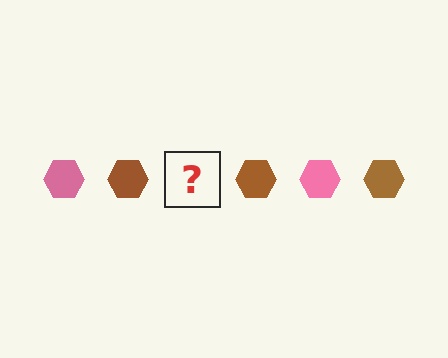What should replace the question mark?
The question mark should be replaced with a pink hexagon.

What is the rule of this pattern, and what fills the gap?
The rule is that the pattern cycles through pink, brown hexagons. The gap should be filled with a pink hexagon.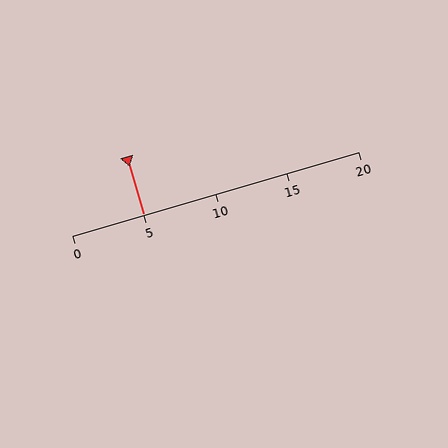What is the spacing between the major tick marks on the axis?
The major ticks are spaced 5 apart.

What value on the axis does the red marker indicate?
The marker indicates approximately 5.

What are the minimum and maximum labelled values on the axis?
The axis runs from 0 to 20.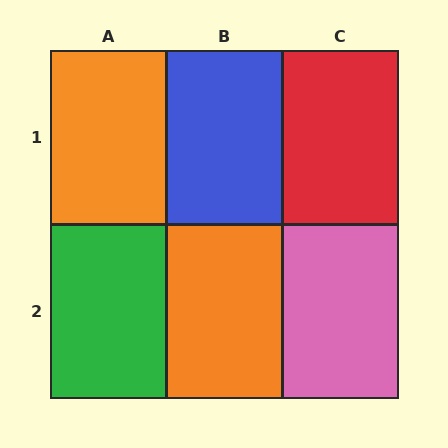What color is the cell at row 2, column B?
Orange.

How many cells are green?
1 cell is green.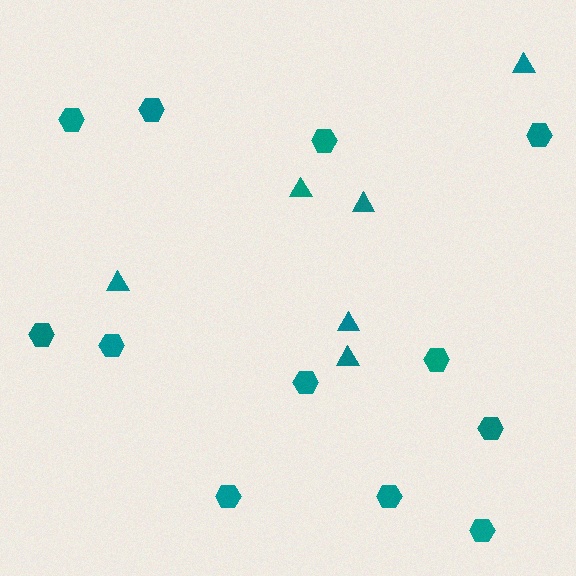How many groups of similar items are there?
There are 2 groups: one group of hexagons (12) and one group of triangles (6).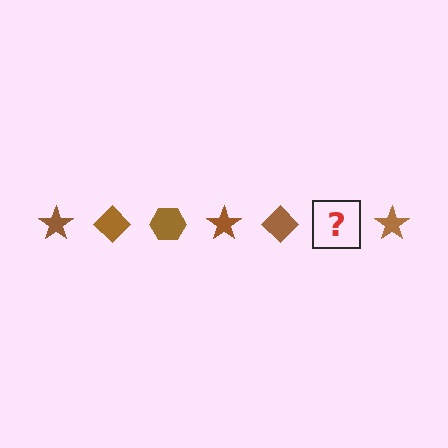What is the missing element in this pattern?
The missing element is a brown hexagon.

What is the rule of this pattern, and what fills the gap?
The rule is that the pattern cycles through star, diamond, hexagon shapes in brown. The gap should be filled with a brown hexagon.